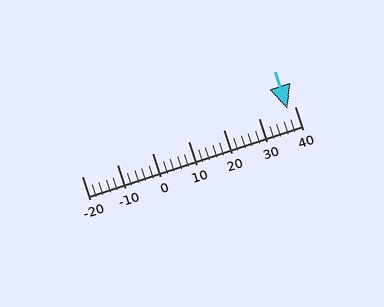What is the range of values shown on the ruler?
The ruler shows values from -20 to 40.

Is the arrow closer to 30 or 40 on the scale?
The arrow is closer to 40.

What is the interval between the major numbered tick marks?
The major tick marks are spaced 10 units apart.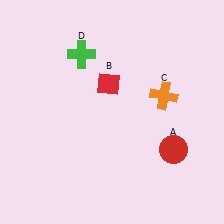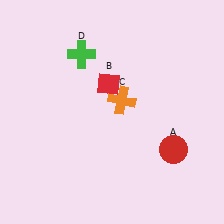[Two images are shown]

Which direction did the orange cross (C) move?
The orange cross (C) moved left.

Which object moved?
The orange cross (C) moved left.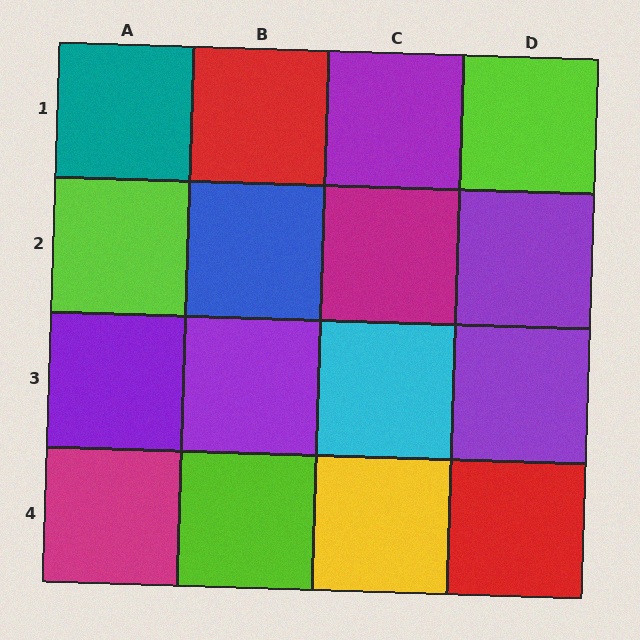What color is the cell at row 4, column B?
Lime.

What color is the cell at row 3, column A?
Purple.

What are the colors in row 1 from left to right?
Teal, red, purple, lime.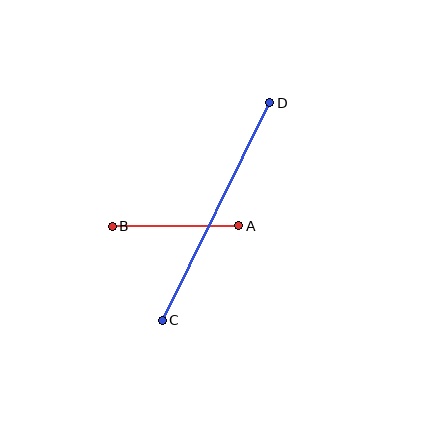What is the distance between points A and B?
The distance is approximately 126 pixels.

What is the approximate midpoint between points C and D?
The midpoint is at approximately (216, 212) pixels.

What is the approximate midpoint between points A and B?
The midpoint is at approximately (175, 226) pixels.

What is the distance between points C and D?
The distance is approximately 243 pixels.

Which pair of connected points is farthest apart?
Points C and D are farthest apart.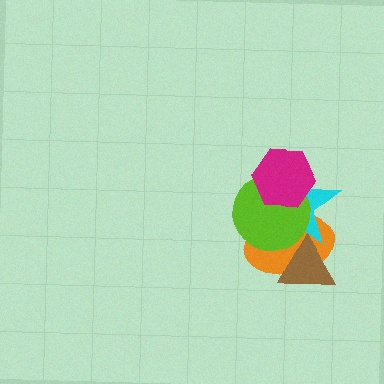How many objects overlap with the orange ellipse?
4 objects overlap with the orange ellipse.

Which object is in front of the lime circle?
The magenta hexagon is in front of the lime circle.